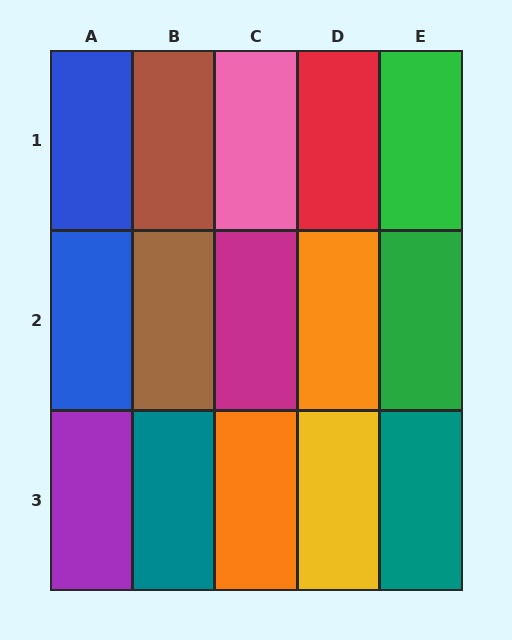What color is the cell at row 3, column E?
Teal.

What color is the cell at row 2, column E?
Green.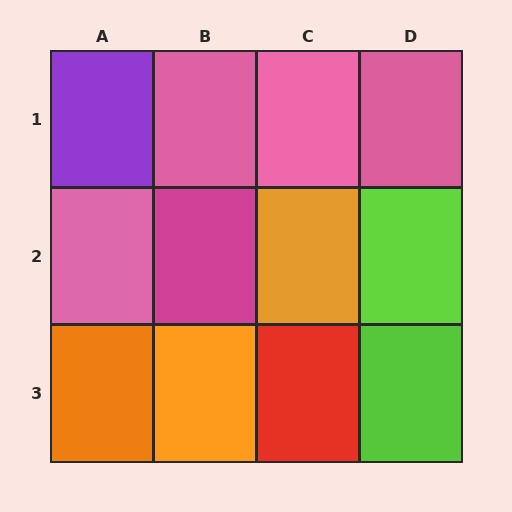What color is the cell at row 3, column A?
Orange.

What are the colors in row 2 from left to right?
Pink, magenta, orange, lime.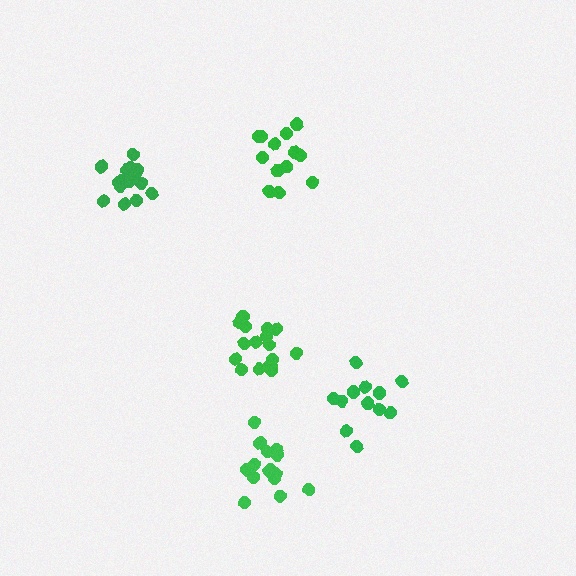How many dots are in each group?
Group 1: 15 dots, Group 2: 13 dots, Group 3: 12 dots, Group 4: 16 dots, Group 5: 15 dots (71 total).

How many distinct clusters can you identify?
There are 5 distinct clusters.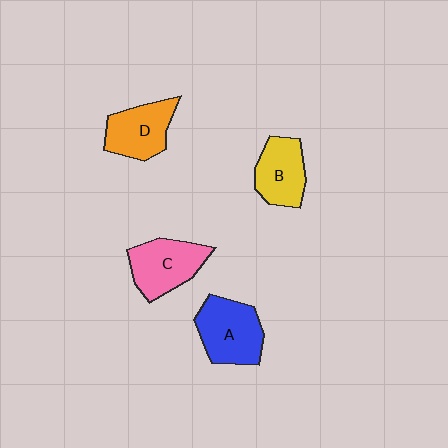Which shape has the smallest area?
Shape B (yellow).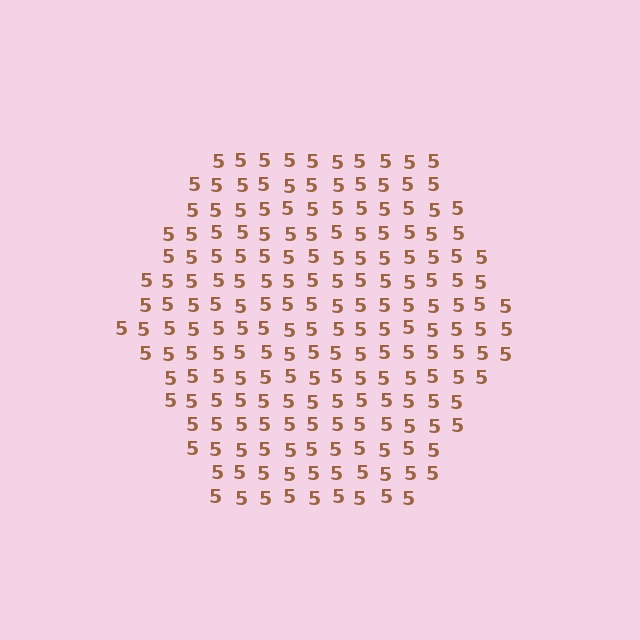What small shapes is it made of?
It is made of small digit 5's.